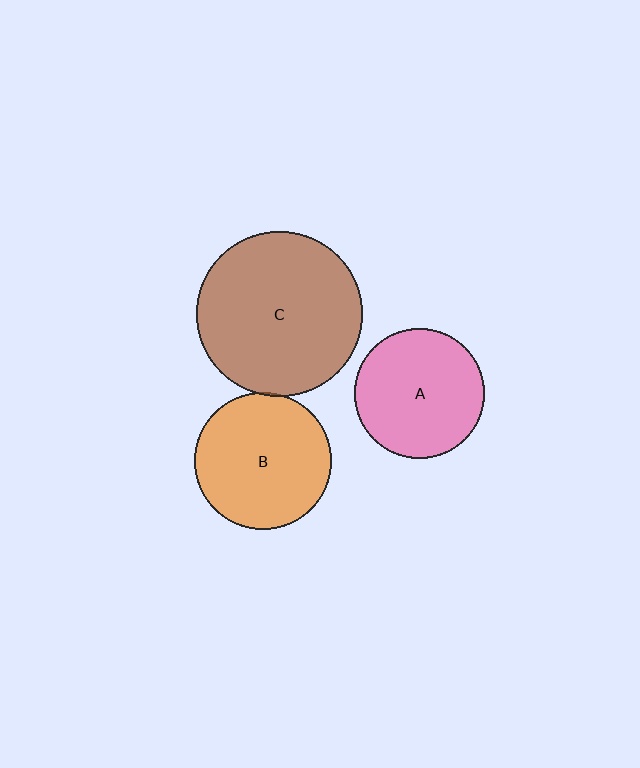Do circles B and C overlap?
Yes.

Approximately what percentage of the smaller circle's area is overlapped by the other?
Approximately 5%.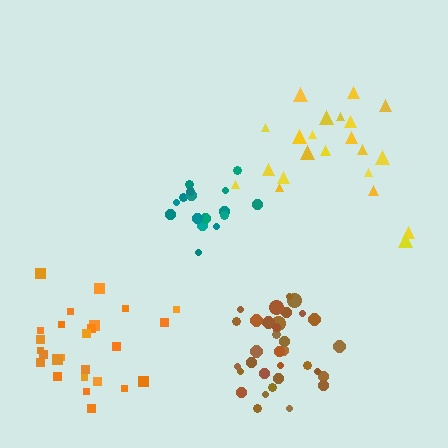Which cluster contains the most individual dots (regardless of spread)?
Brown (34).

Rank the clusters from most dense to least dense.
brown, teal, orange, yellow.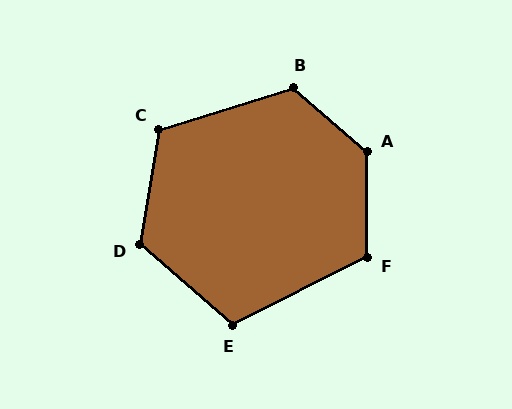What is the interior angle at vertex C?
Approximately 117 degrees (obtuse).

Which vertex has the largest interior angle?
A, at approximately 131 degrees.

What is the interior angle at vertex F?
Approximately 117 degrees (obtuse).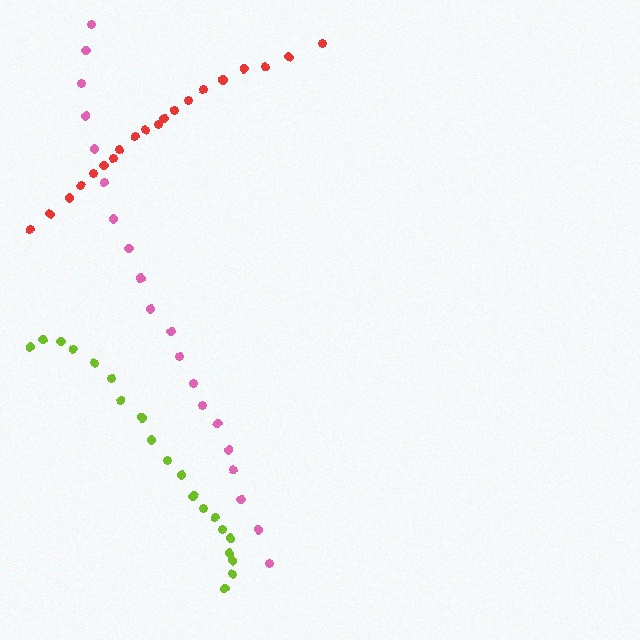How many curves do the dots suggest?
There are 3 distinct paths.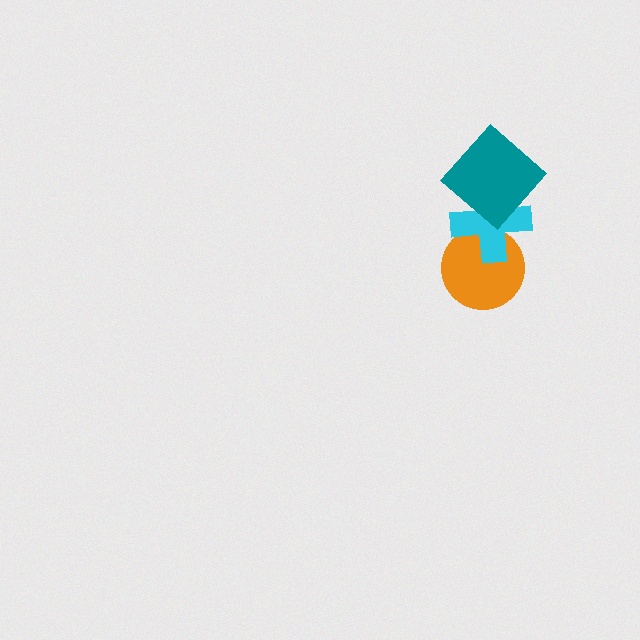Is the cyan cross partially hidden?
Yes, it is partially covered by another shape.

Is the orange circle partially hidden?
Yes, it is partially covered by another shape.